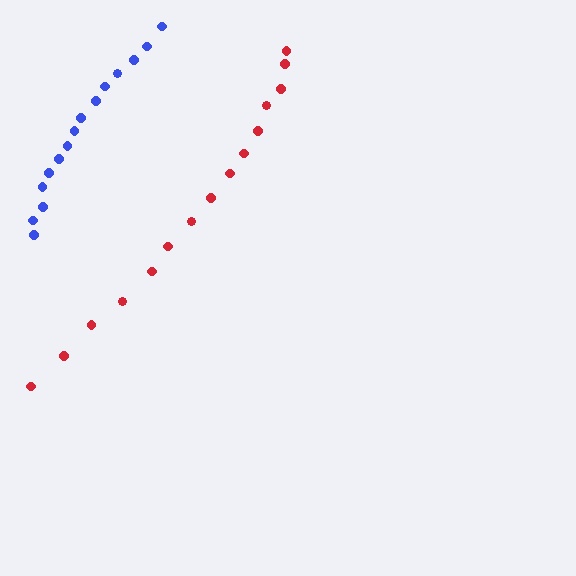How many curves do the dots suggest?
There are 2 distinct paths.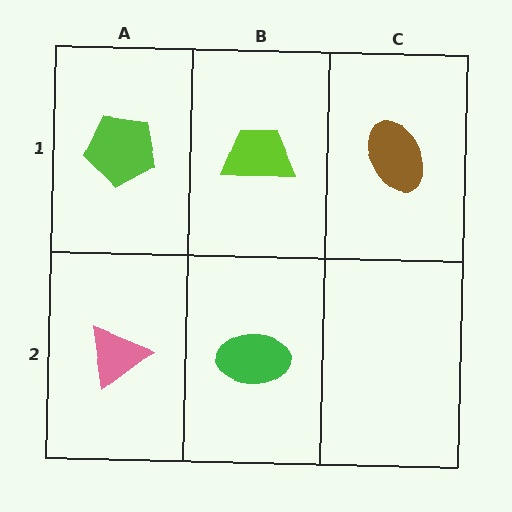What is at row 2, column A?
A pink triangle.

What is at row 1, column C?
A brown ellipse.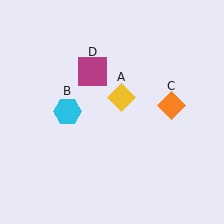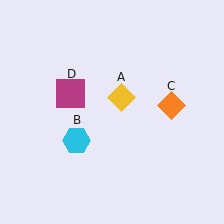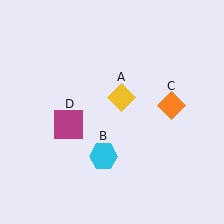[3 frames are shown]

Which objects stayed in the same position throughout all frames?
Yellow diamond (object A) and orange diamond (object C) remained stationary.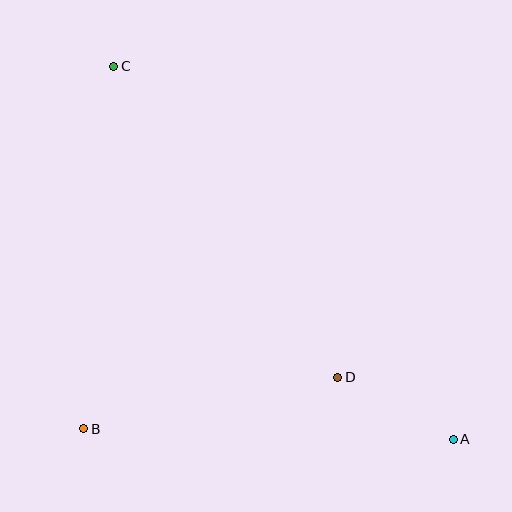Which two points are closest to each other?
Points A and D are closest to each other.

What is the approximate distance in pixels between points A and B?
The distance between A and B is approximately 369 pixels.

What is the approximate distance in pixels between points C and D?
The distance between C and D is approximately 383 pixels.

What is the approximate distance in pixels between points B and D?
The distance between B and D is approximately 259 pixels.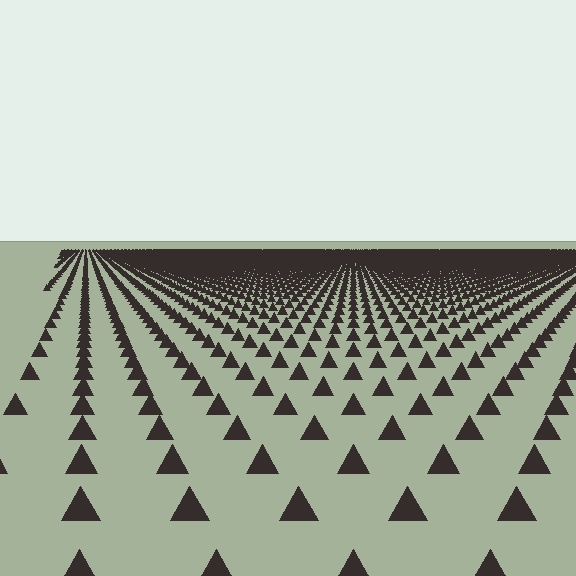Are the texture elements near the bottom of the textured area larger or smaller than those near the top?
Larger. Near the bottom, elements are closer to the viewer and appear at a bigger on-screen size.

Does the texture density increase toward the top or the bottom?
Density increases toward the top.